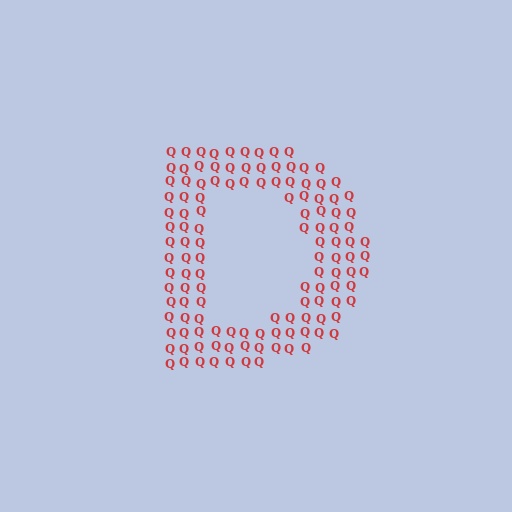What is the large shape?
The large shape is the letter D.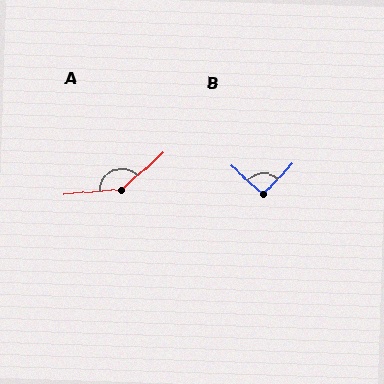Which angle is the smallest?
B, at approximately 90 degrees.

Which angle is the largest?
A, at approximately 143 degrees.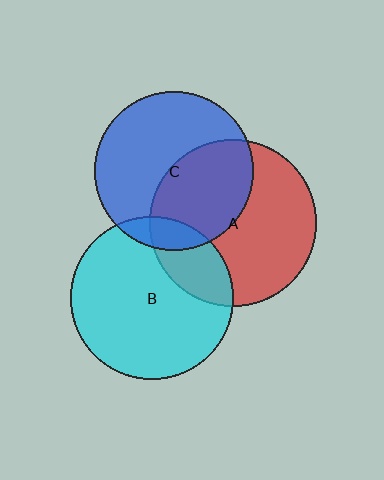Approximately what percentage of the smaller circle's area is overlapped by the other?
Approximately 10%.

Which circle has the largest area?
Circle A (red).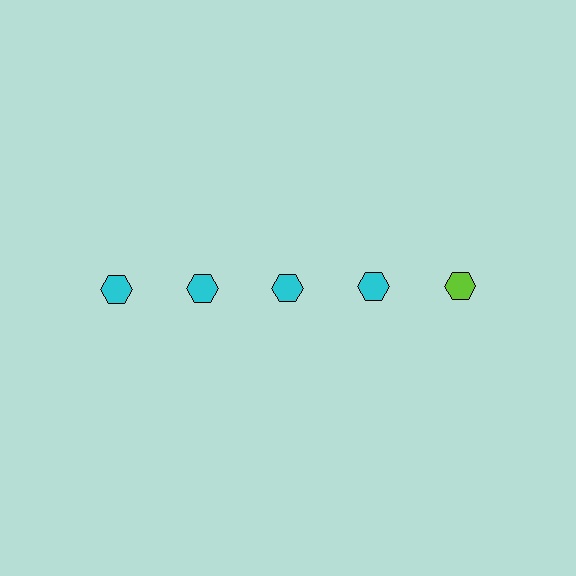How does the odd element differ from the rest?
It has a different color: lime instead of cyan.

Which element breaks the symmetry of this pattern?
The lime hexagon in the top row, rightmost column breaks the symmetry. All other shapes are cyan hexagons.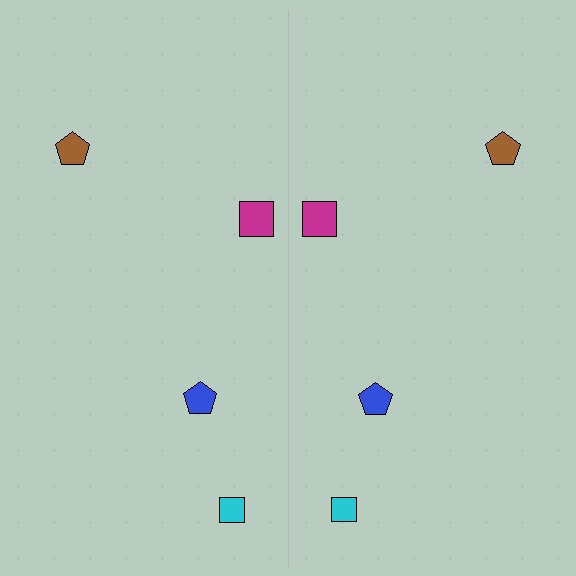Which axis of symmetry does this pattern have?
The pattern has a vertical axis of symmetry running through the center of the image.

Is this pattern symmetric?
Yes, this pattern has bilateral (reflection) symmetry.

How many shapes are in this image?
There are 8 shapes in this image.